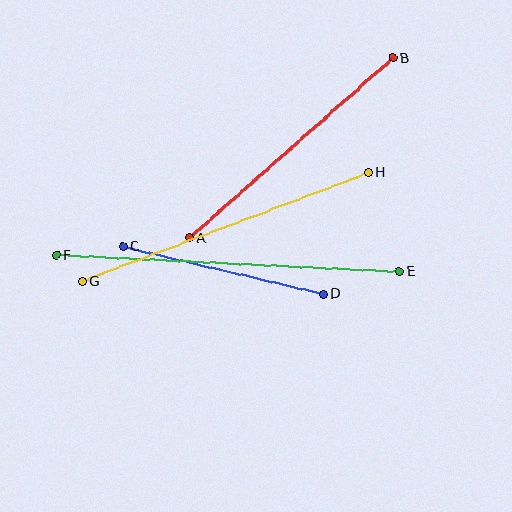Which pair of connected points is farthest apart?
Points E and F are farthest apart.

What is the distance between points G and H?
The distance is approximately 307 pixels.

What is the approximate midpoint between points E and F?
The midpoint is at approximately (228, 263) pixels.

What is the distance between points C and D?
The distance is approximately 206 pixels.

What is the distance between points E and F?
The distance is approximately 344 pixels.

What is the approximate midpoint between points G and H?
The midpoint is at approximately (225, 227) pixels.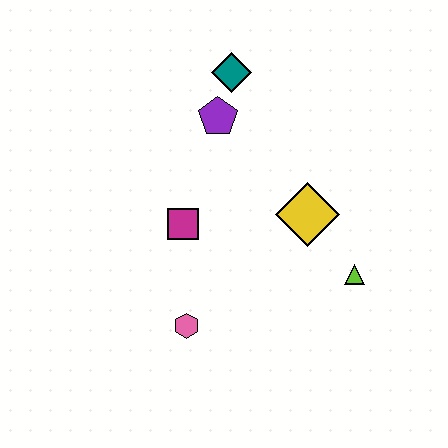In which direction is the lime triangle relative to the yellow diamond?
The lime triangle is below the yellow diamond.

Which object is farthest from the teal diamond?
The pink hexagon is farthest from the teal diamond.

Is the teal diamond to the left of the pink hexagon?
No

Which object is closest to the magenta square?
The pink hexagon is closest to the magenta square.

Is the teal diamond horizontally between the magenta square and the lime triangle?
Yes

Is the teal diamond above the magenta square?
Yes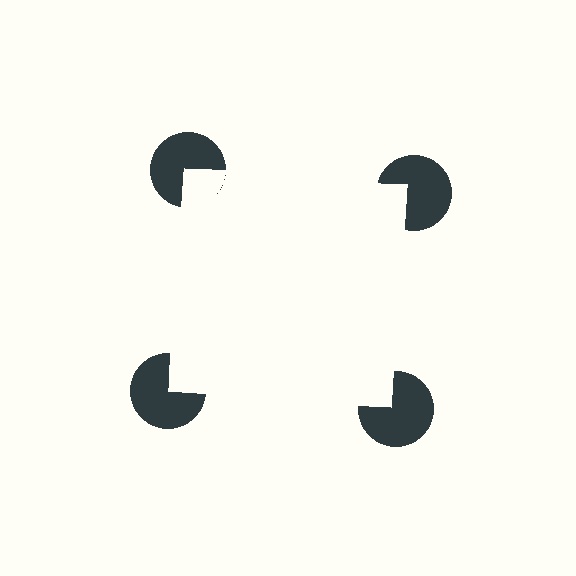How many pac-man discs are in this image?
There are 4 — one at each vertex of the illusory square.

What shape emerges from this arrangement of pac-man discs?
An illusory square — its edges are inferred from the aligned wedge cuts in the pac-man discs, not physically drawn.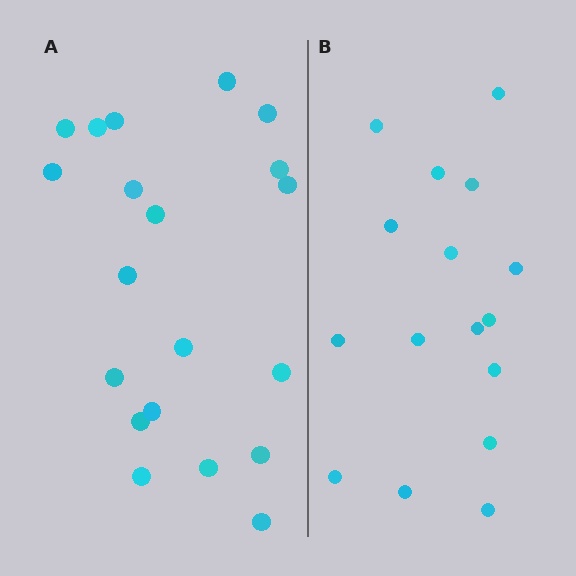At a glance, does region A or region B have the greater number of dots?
Region A (the left region) has more dots.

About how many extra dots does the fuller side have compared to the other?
Region A has about 4 more dots than region B.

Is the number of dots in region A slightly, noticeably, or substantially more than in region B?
Region A has noticeably more, but not dramatically so. The ratio is roughly 1.2 to 1.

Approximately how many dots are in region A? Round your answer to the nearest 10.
About 20 dots.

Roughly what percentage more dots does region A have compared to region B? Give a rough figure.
About 25% more.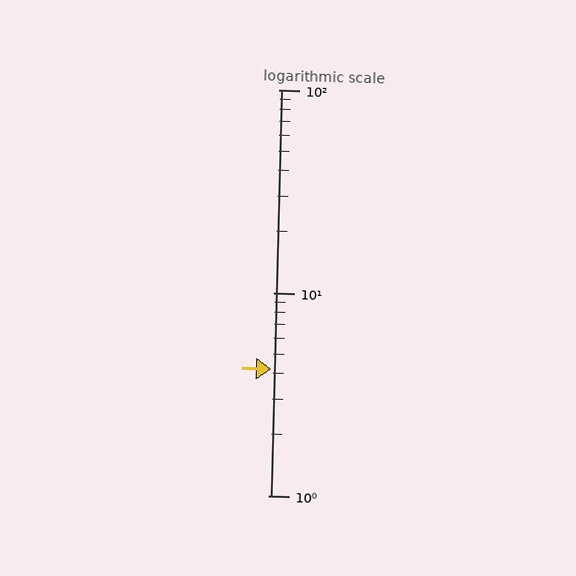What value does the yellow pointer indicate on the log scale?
The pointer indicates approximately 4.2.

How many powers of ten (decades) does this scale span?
The scale spans 2 decades, from 1 to 100.